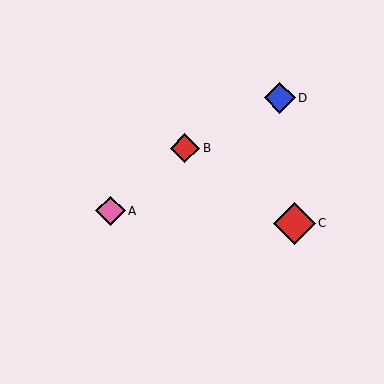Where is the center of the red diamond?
The center of the red diamond is at (185, 148).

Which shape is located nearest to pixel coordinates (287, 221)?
The red diamond (labeled C) at (294, 223) is nearest to that location.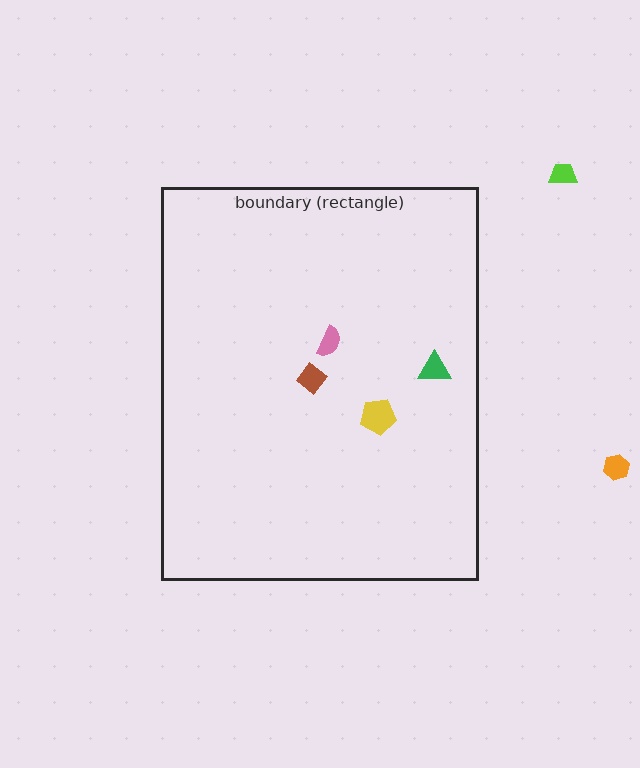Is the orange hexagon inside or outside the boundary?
Outside.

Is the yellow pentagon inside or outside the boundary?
Inside.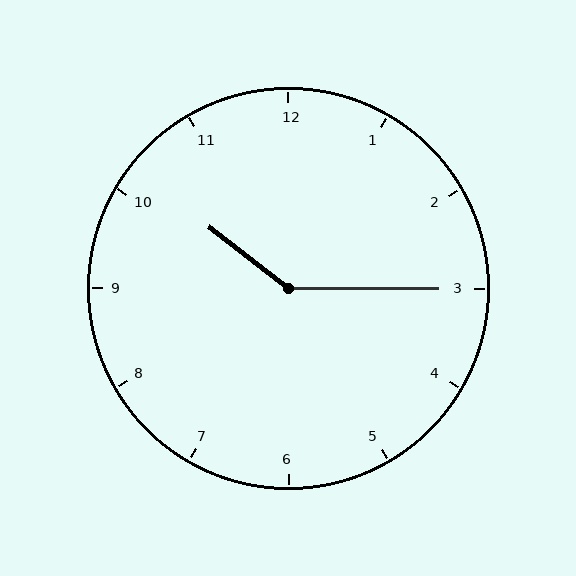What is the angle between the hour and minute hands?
Approximately 142 degrees.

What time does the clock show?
10:15.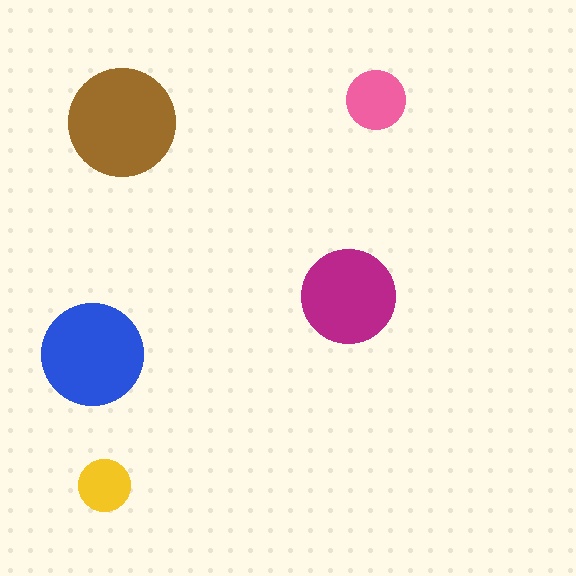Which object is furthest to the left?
The blue circle is leftmost.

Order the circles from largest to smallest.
the brown one, the blue one, the magenta one, the pink one, the yellow one.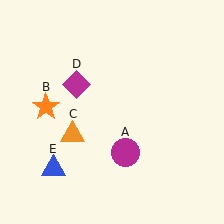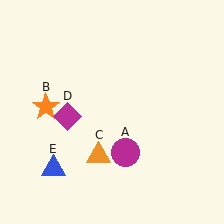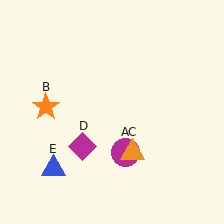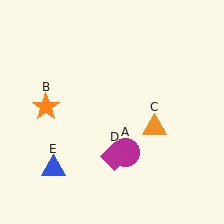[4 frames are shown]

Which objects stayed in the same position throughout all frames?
Magenta circle (object A) and orange star (object B) and blue triangle (object E) remained stationary.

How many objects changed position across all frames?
2 objects changed position: orange triangle (object C), magenta diamond (object D).